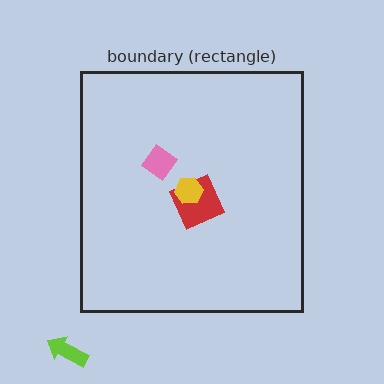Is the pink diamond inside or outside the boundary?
Inside.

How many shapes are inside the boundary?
3 inside, 1 outside.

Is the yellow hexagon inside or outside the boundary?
Inside.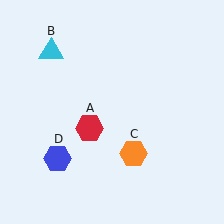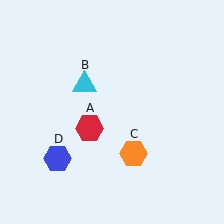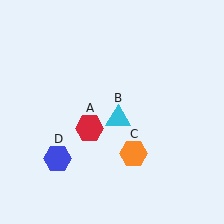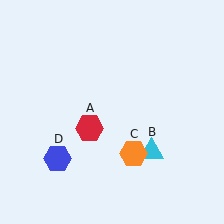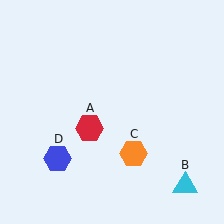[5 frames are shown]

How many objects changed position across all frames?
1 object changed position: cyan triangle (object B).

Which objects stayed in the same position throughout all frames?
Red hexagon (object A) and orange hexagon (object C) and blue hexagon (object D) remained stationary.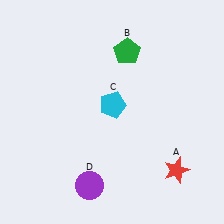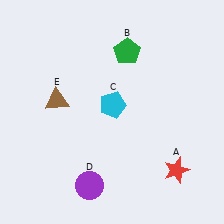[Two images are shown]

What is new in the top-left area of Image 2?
A brown triangle (E) was added in the top-left area of Image 2.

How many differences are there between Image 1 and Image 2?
There is 1 difference between the two images.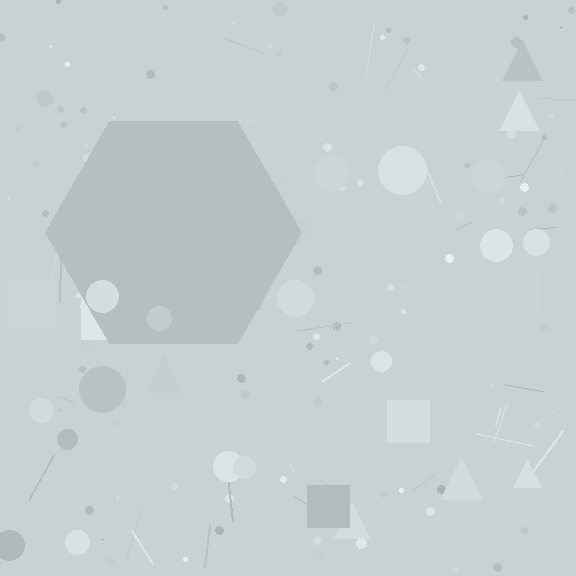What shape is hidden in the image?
A hexagon is hidden in the image.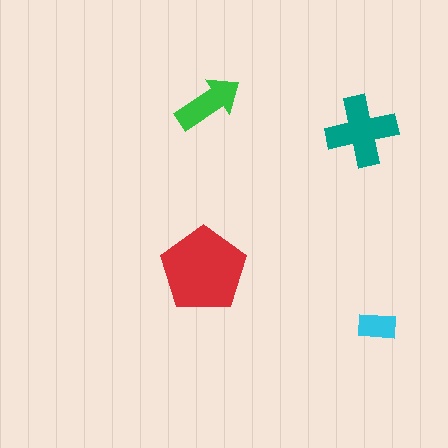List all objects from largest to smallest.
The red pentagon, the teal cross, the green arrow, the cyan rectangle.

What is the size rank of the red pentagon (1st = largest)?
1st.